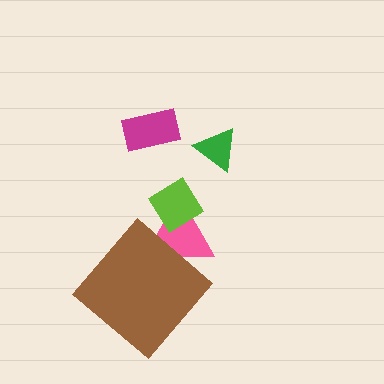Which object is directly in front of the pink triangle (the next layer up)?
The lime diamond is directly in front of the pink triangle.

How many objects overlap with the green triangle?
0 objects overlap with the green triangle.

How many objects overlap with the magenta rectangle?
0 objects overlap with the magenta rectangle.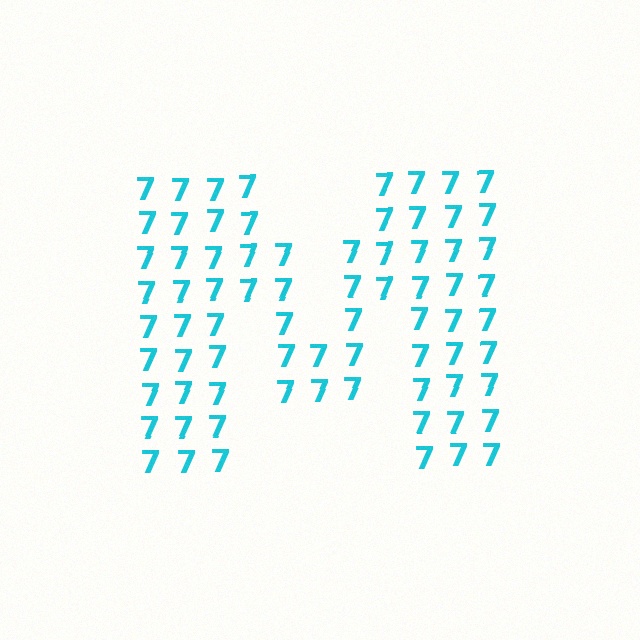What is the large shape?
The large shape is the letter M.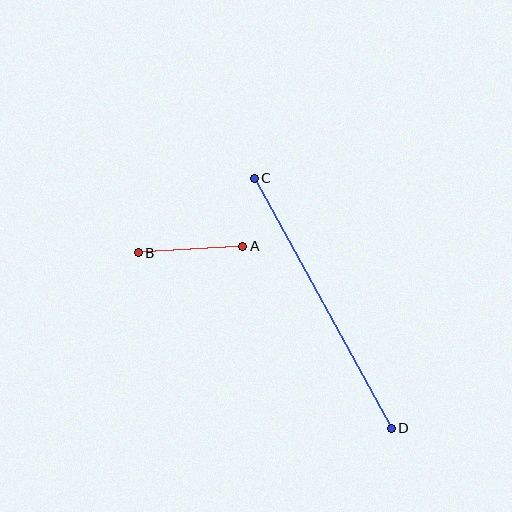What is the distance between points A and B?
The distance is approximately 105 pixels.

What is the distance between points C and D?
The distance is approximately 285 pixels.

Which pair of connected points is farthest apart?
Points C and D are farthest apart.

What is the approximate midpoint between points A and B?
The midpoint is at approximately (190, 250) pixels.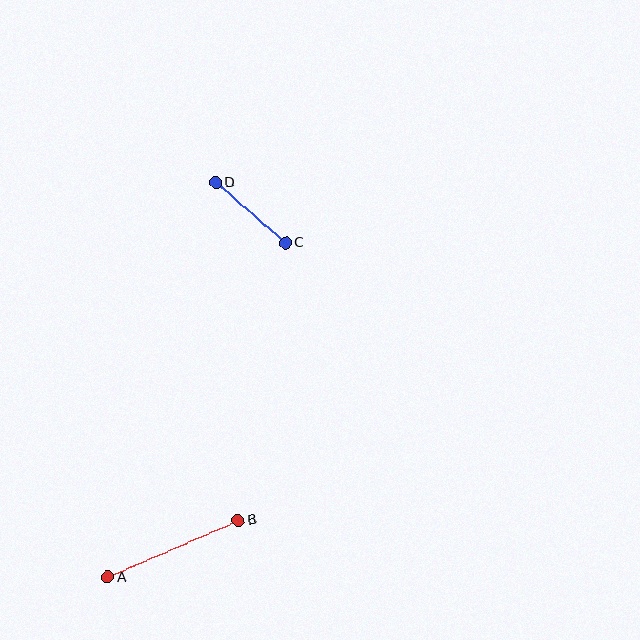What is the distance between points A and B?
The distance is approximately 143 pixels.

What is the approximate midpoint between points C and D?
The midpoint is at approximately (250, 213) pixels.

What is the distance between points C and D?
The distance is approximately 93 pixels.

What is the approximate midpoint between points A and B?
The midpoint is at approximately (173, 549) pixels.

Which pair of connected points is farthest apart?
Points A and B are farthest apart.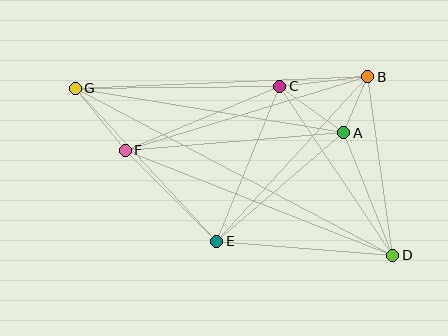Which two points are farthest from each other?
Points D and G are farthest from each other.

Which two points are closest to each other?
Points A and B are closest to each other.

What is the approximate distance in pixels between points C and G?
The distance between C and G is approximately 204 pixels.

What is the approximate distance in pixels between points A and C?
The distance between A and C is approximately 79 pixels.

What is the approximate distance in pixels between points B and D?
The distance between B and D is approximately 181 pixels.